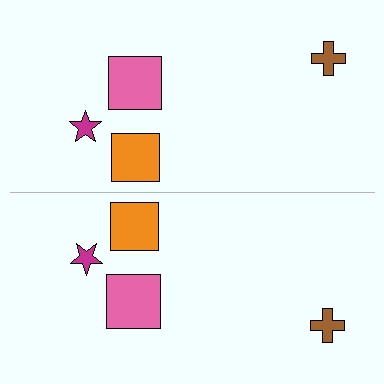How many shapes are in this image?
There are 8 shapes in this image.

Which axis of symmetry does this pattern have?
The pattern has a horizontal axis of symmetry running through the center of the image.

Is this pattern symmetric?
Yes, this pattern has bilateral (reflection) symmetry.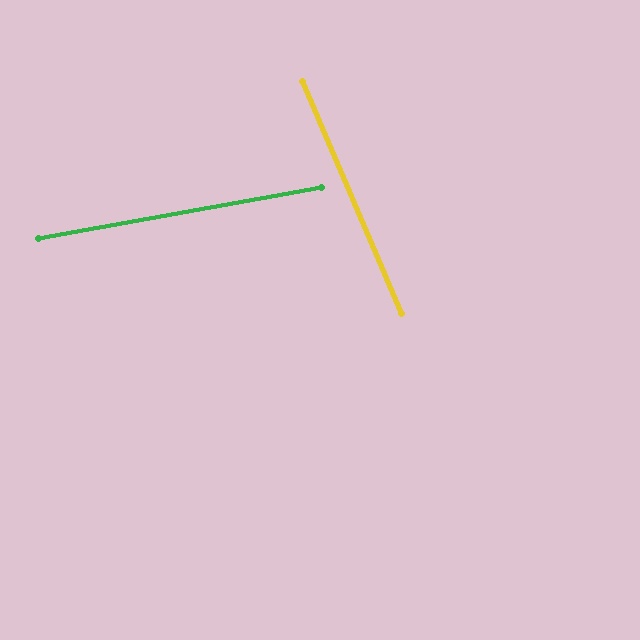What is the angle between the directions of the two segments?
Approximately 77 degrees.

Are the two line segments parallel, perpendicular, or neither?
Neither parallel nor perpendicular — they differ by about 77°.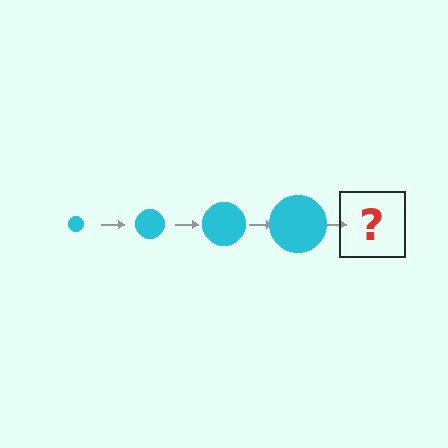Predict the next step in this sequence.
The next step is a cyan circle, larger than the previous one.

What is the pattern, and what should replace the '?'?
The pattern is that the circle gets progressively larger each step. The '?' should be a cyan circle, larger than the previous one.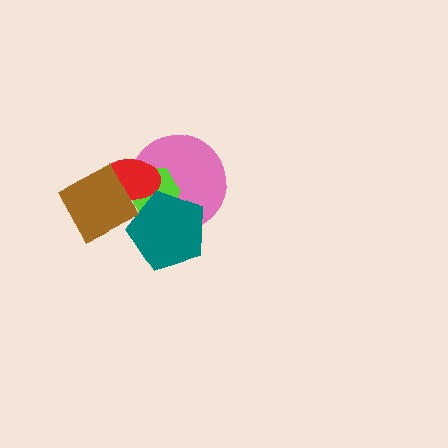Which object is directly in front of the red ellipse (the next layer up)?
The teal pentagon is directly in front of the red ellipse.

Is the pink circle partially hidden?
Yes, it is partially covered by another shape.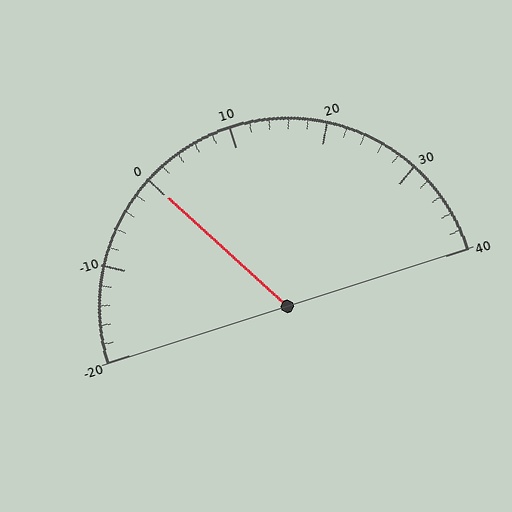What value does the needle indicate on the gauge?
The needle indicates approximately 0.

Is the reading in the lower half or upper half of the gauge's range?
The reading is in the lower half of the range (-20 to 40).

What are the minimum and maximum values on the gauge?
The gauge ranges from -20 to 40.